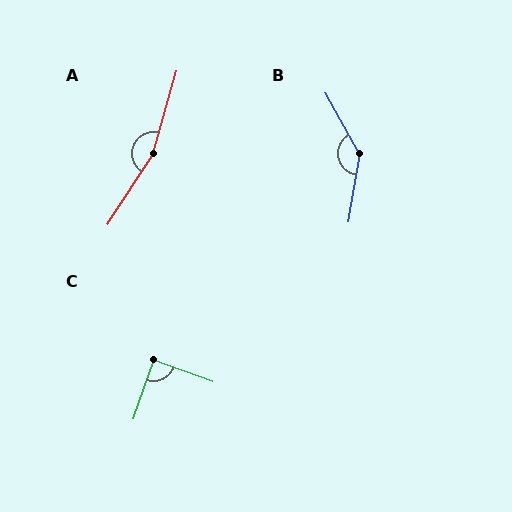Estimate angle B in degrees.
Approximately 141 degrees.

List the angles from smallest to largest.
C (89°), B (141°), A (163°).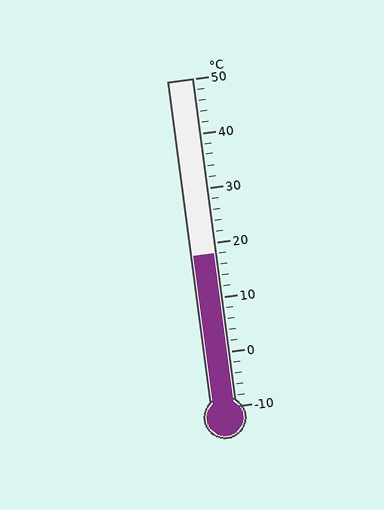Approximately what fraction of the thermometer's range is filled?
The thermometer is filled to approximately 45% of its range.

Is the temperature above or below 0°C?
The temperature is above 0°C.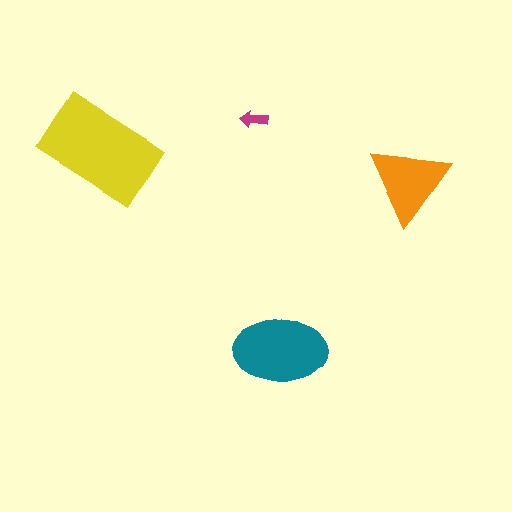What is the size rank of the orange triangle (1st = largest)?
3rd.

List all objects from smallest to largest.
The magenta arrow, the orange triangle, the teal ellipse, the yellow rectangle.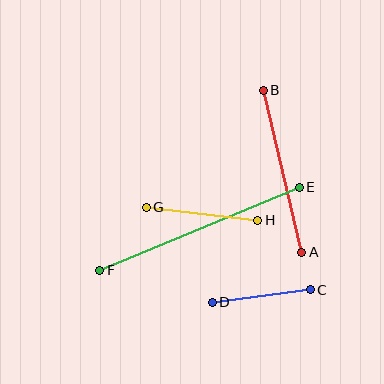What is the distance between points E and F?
The distance is approximately 216 pixels.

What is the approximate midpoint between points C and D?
The midpoint is at approximately (261, 296) pixels.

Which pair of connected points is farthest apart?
Points E and F are farthest apart.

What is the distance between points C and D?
The distance is approximately 99 pixels.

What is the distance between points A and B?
The distance is approximately 167 pixels.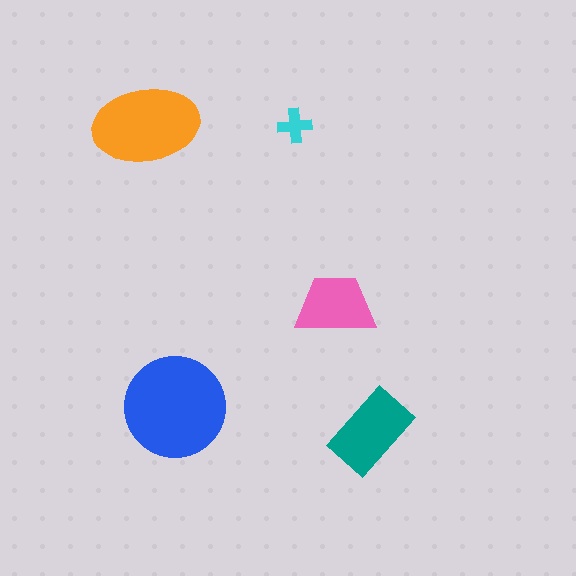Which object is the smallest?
The cyan cross.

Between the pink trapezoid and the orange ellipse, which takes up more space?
The orange ellipse.